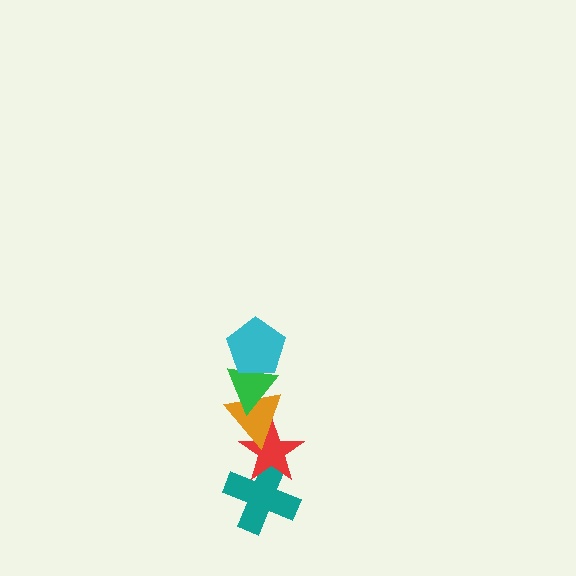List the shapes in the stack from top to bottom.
From top to bottom: the cyan pentagon, the green triangle, the orange triangle, the red star, the teal cross.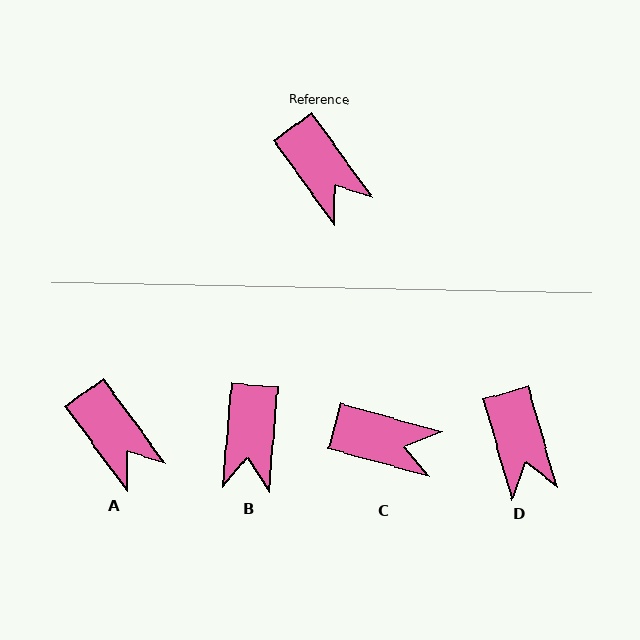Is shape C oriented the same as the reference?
No, it is off by about 38 degrees.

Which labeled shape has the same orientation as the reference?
A.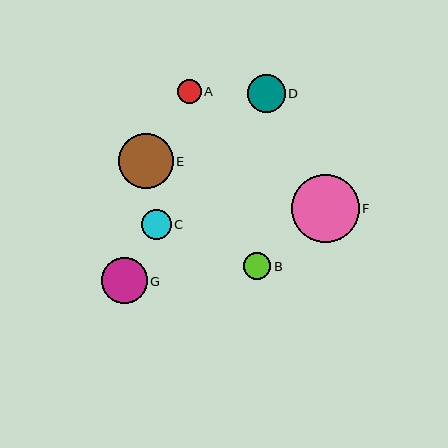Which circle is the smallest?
Circle A is the smallest with a size of approximately 24 pixels.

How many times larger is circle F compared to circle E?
Circle F is approximately 1.2 times the size of circle E.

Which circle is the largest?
Circle F is the largest with a size of approximately 68 pixels.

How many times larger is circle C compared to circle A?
Circle C is approximately 1.3 times the size of circle A.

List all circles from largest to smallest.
From largest to smallest: F, E, G, D, C, B, A.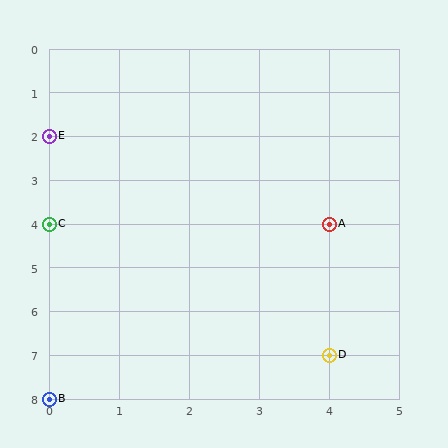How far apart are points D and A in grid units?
Points D and A are 3 rows apart.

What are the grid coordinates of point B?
Point B is at grid coordinates (0, 8).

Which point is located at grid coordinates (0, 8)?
Point B is at (0, 8).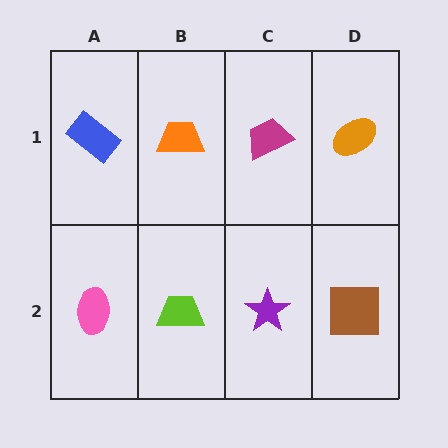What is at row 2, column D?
A brown square.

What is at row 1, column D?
An orange ellipse.